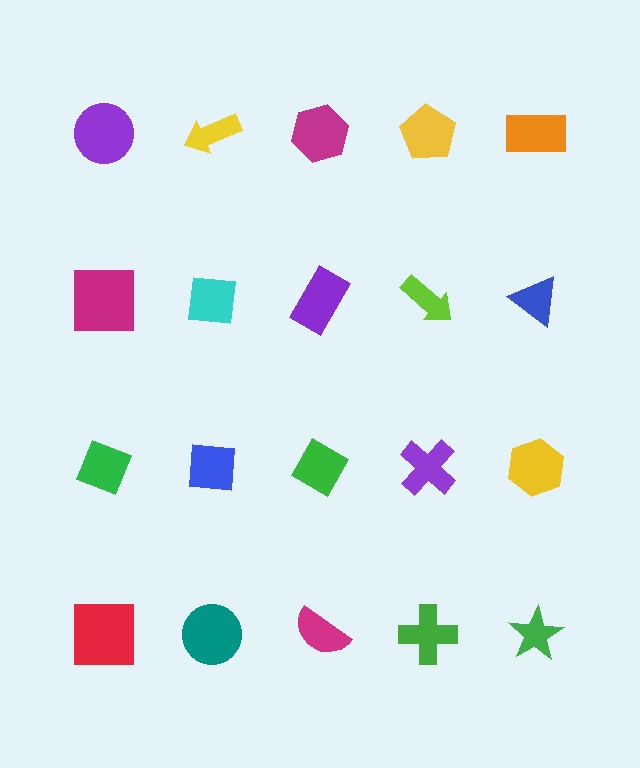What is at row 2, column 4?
A lime arrow.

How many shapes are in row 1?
5 shapes.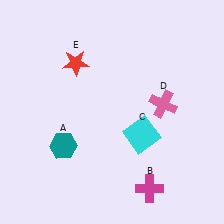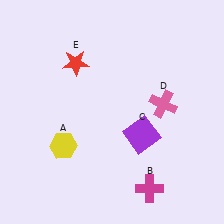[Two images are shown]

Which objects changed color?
A changed from teal to yellow. C changed from cyan to purple.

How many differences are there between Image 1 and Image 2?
There are 2 differences between the two images.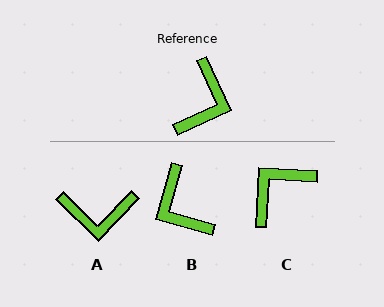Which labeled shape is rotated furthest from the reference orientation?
C, about 152 degrees away.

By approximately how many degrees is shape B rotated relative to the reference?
Approximately 130 degrees clockwise.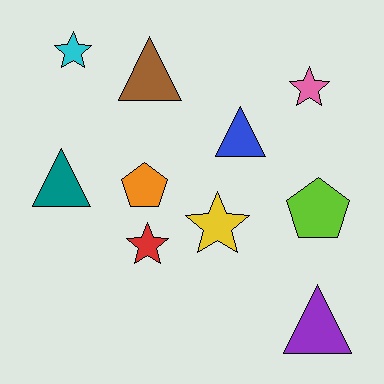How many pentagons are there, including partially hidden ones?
There are 2 pentagons.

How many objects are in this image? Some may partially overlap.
There are 10 objects.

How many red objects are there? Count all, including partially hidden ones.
There is 1 red object.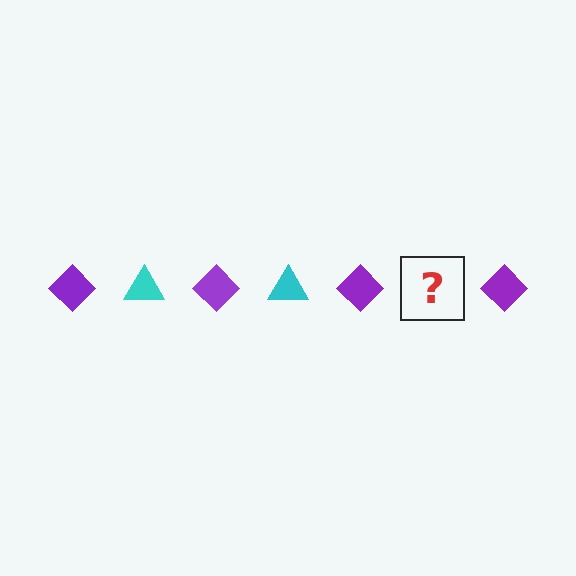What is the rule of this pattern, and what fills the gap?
The rule is that the pattern alternates between purple diamond and cyan triangle. The gap should be filled with a cyan triangle.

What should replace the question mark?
The question mark should be replaced with a cyan triangle.